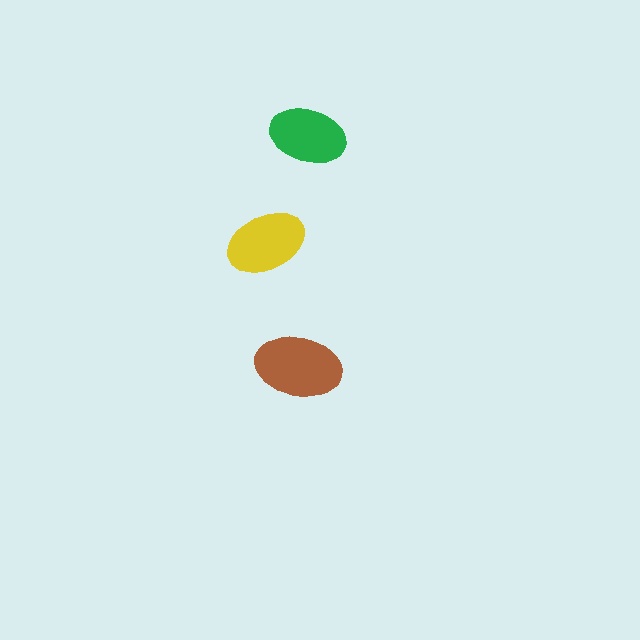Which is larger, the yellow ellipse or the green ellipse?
The yellow one.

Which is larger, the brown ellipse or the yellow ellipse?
The brown one.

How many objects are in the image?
There are 3 objects in the image.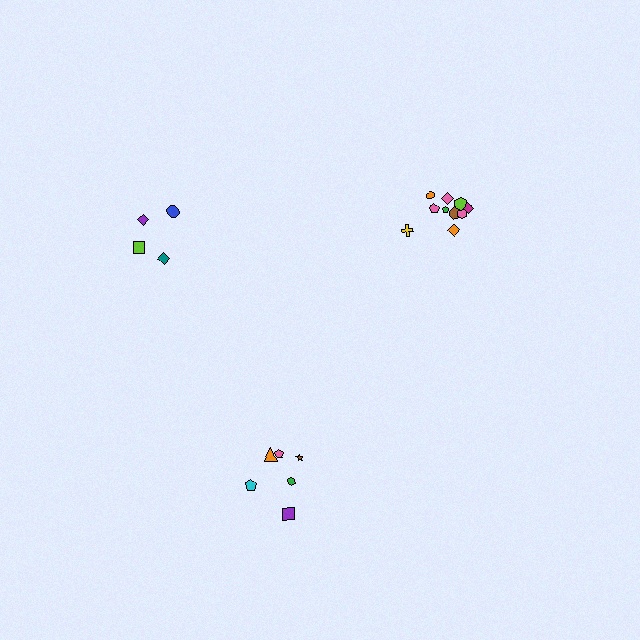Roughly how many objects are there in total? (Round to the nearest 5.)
Roughly 20 objects in total.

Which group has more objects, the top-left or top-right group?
The top-right group.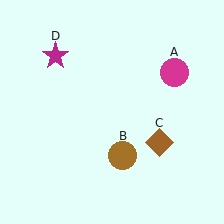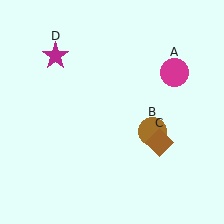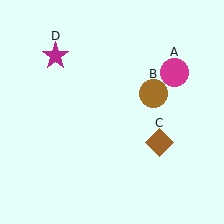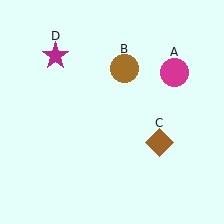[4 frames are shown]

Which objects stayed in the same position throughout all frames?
Magenta circle (object A) and brown diamond (object C) and magenta star (object D) remained stationary.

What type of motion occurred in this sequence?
The brown circle (object B) rotated counterclockwise around the center of the scene.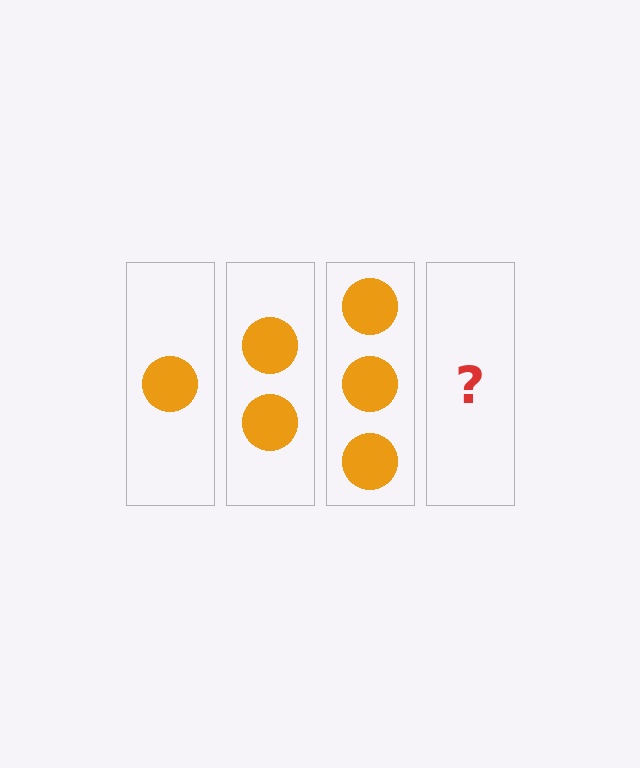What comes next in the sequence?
The next element should be 4 circles.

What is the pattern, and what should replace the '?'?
The pattern is that each step adds one more circle. The '?' should be 4 circles.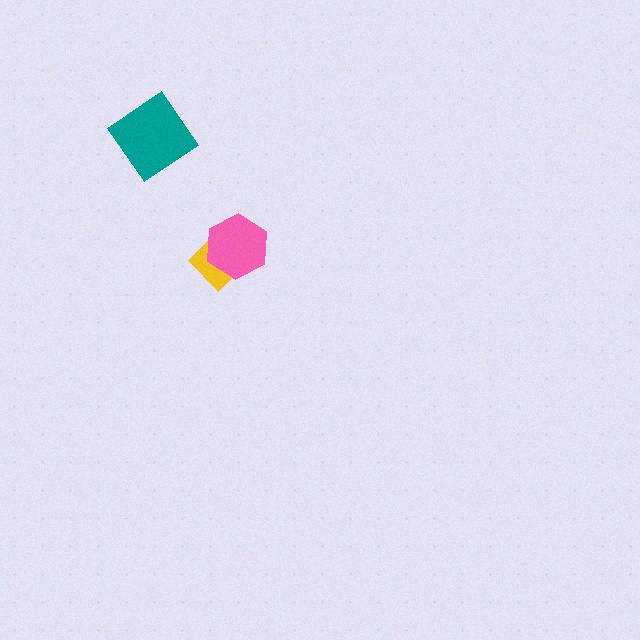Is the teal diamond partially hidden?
No, no other shape covers it.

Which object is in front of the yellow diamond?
The pink hexagon is in front of the yellow diamond.